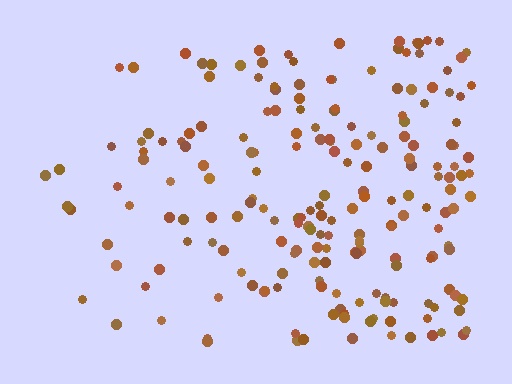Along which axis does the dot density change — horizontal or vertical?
Horizontal.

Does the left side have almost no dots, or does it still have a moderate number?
Still a moderate number, just noticeably fewer than the right.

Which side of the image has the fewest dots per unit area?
The left.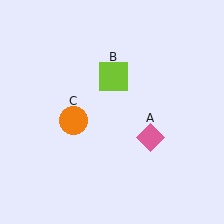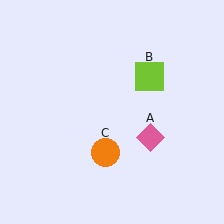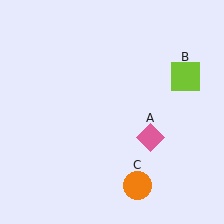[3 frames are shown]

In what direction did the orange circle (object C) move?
The orange circle (object C) moved down and to the right.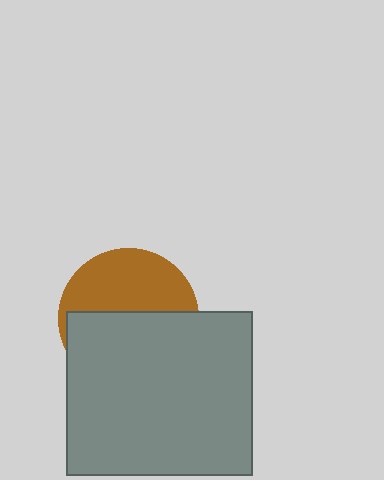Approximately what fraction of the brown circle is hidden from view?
Roughly 55% of the brown circle is hidden behind the gray rectangle.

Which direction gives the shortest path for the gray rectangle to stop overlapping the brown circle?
Moving down gives the shortest separation.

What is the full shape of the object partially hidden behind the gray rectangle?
The partially hidden object is a brown circle.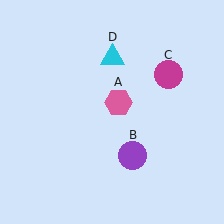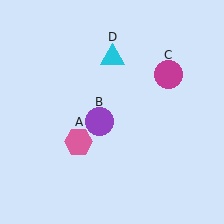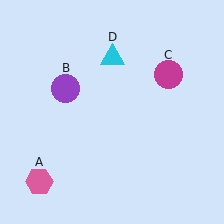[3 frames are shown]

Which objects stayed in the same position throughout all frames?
Magenta circle (object C) and cyan triangle (object D) remained stationary.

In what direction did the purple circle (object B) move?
The purple circle (object B) moved up and to the left.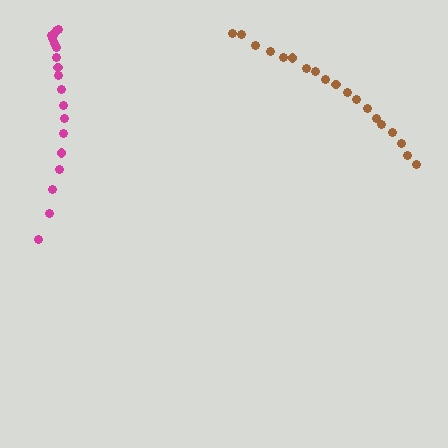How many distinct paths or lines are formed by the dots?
There are 2 distinct paths.